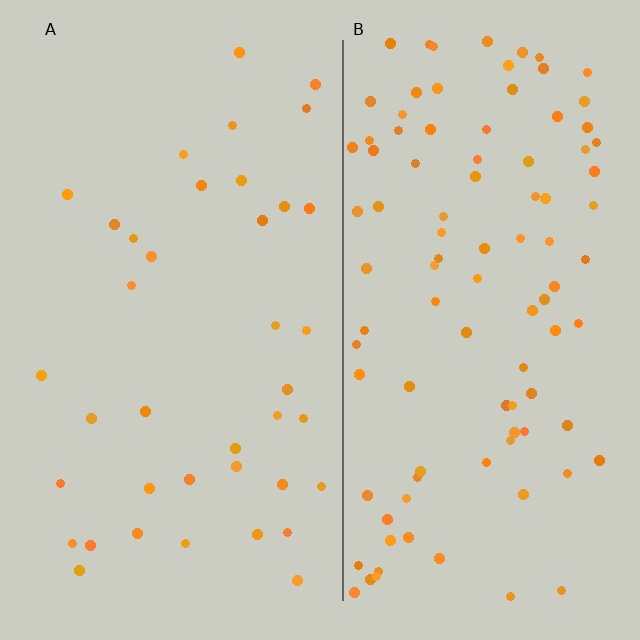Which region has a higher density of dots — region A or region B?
B (the right).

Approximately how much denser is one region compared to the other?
Approximately 2.6× — region B over region A.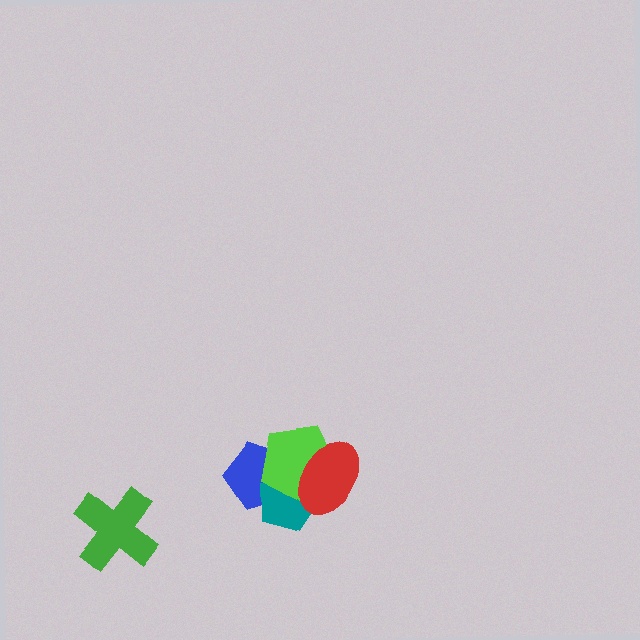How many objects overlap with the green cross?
0 objects overlap with the green cross.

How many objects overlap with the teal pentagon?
3 objects overlap with the teal pentagon.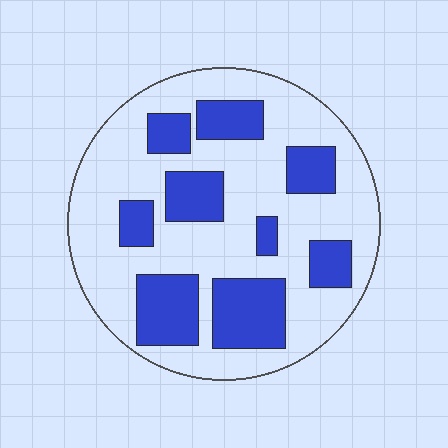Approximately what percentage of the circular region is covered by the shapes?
Approximately 30%.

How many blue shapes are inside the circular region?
9.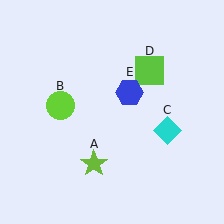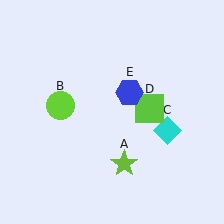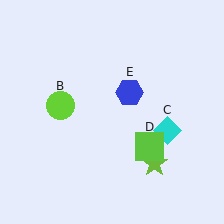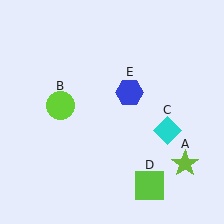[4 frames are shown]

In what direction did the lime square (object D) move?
The lime square (object D) moved down.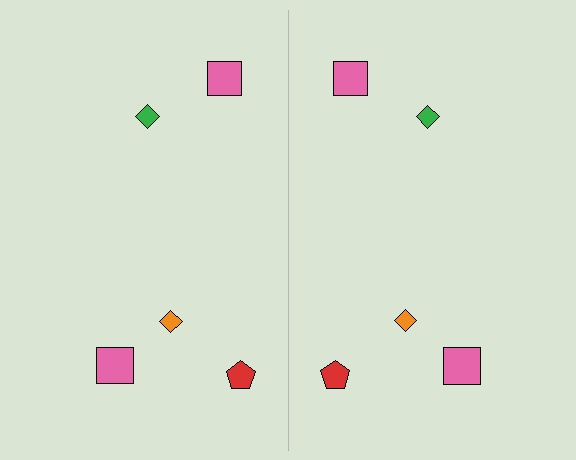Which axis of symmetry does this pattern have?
The pattern has a vertical axis of symmetry running through the center of the image.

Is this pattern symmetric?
Yes, this pattern has bilateral (reflection) symmetry.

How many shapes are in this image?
There are 10 shapes in this image.